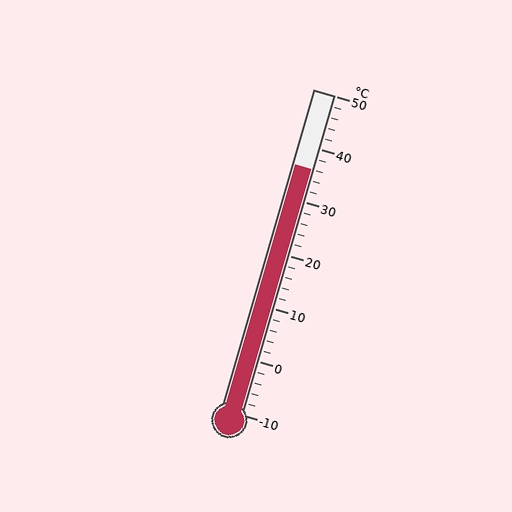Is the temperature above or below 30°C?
The temperature is above 30°C.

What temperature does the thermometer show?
The thermometer shows approximately 36°C.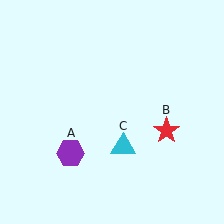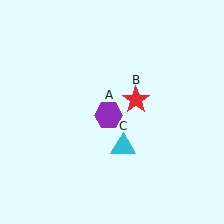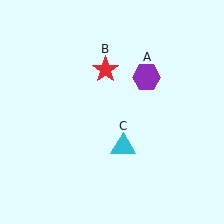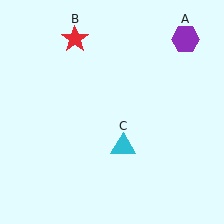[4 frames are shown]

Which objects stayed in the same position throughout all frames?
Cyan triangle (object C) remained stationary.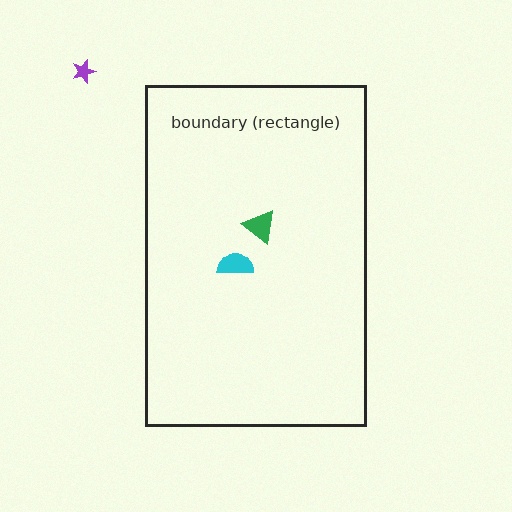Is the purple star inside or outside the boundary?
Outside.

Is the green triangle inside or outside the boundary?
Inside.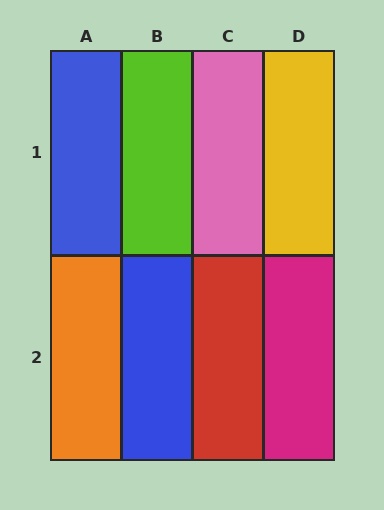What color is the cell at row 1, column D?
Yellow.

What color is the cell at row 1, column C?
Pink.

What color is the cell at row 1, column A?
Blue.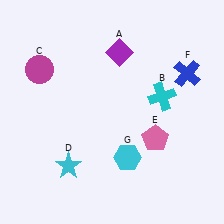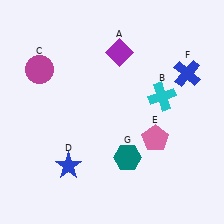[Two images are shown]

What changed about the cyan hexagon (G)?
In Image 1, G is cyan. In Image 2, it changed to teal.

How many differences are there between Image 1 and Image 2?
There are 2 differences between the two images.